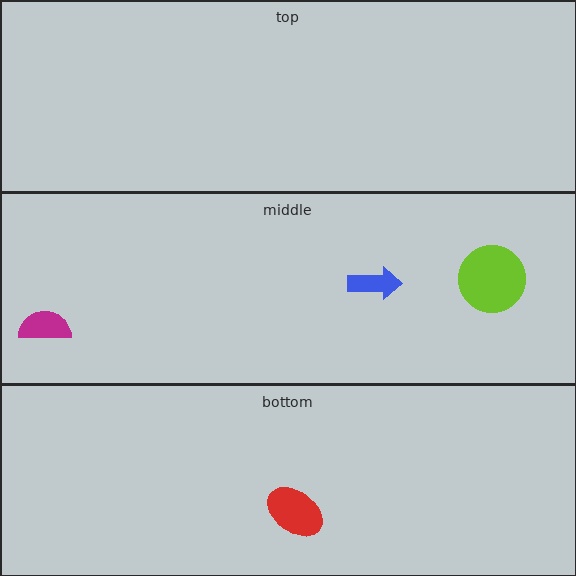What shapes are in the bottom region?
The red ellipse.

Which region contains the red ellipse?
The bottom region.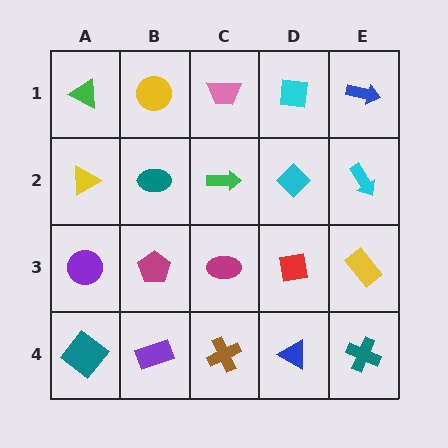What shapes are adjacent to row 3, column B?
A teal ellipse (row 2, column B), a purple rectangle (row 4, column B), a purple circle (row 3, column A), a magenta ellipse (row 3, column C).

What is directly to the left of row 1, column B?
A green triangle.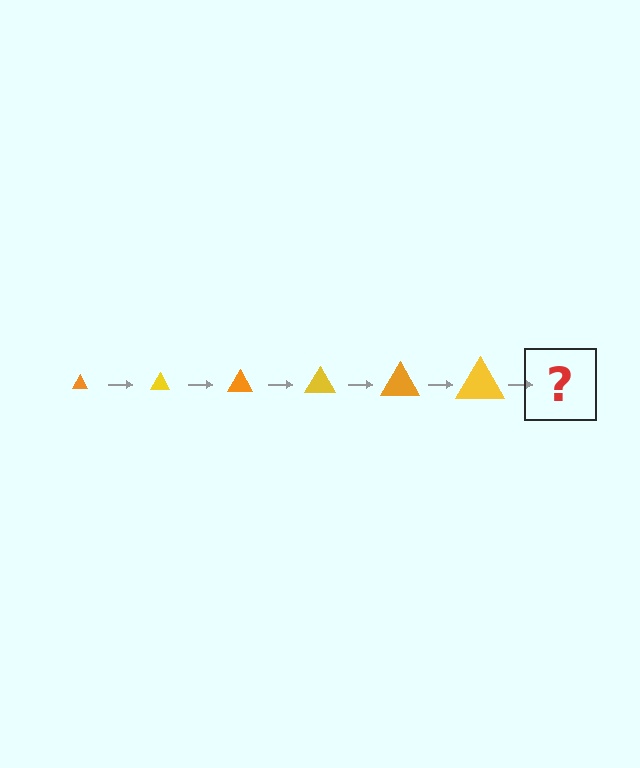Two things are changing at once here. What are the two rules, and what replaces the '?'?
The two rules are that the triangle grows larger each step and the color cycles through orange and yellow. The '?' should be an orange triangle, larger than the previous one.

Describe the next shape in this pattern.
It should be an orange triangle, larger than the previous one.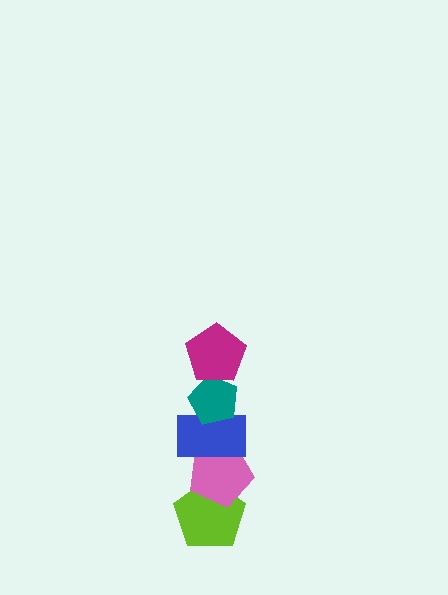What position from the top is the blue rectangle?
The blue rectangle is 3rd from the top.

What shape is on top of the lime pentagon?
The pink pentagon is on top of the lime pentagon.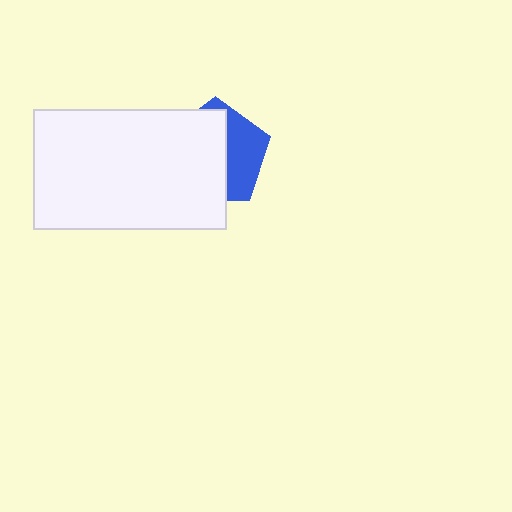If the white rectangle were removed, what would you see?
You would see the complete blue pentagon.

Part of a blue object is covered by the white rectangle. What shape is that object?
It is a pentagon.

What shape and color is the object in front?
The object in front is a white rectangle.